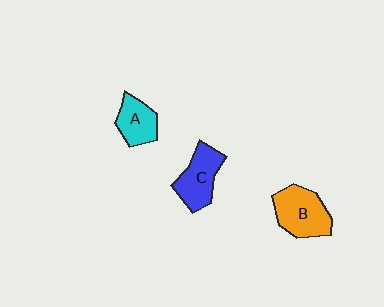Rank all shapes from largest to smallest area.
From largest to smallest: B (orange), C (blue), A (cyan).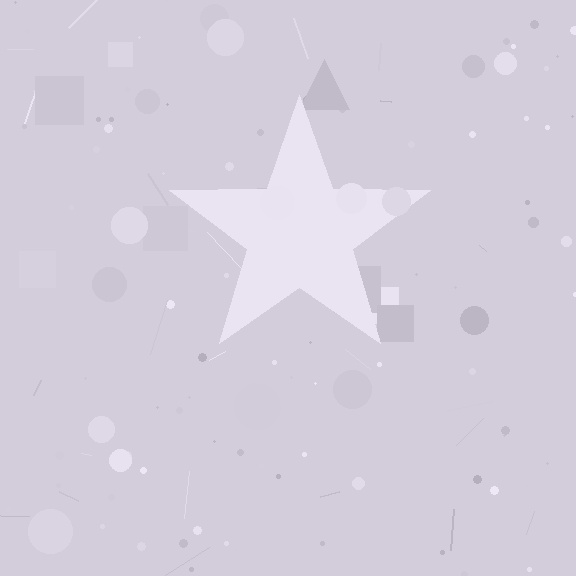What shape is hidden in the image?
A star is hidden in the image.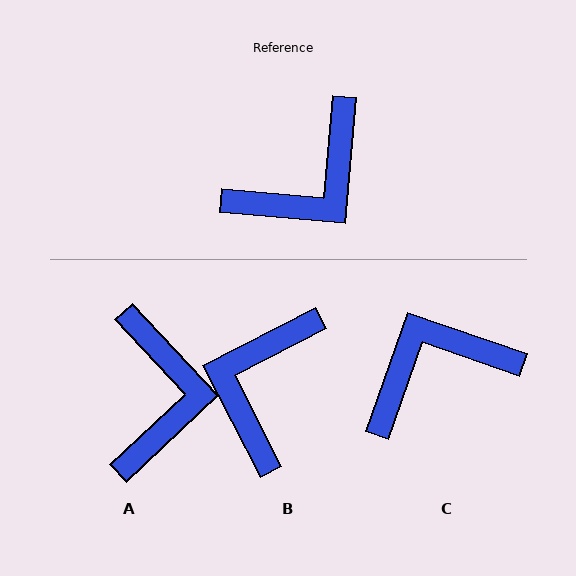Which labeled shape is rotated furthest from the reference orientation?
C, about 166 degrees away.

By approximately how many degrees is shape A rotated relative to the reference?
Approximately 48 degrees counter-clockwise.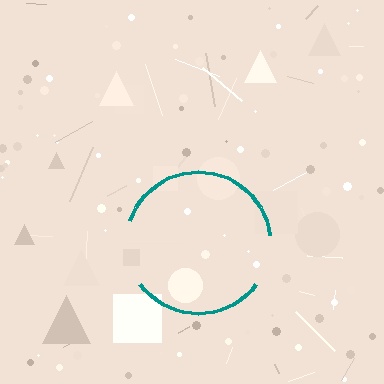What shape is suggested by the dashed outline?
The dashed outline suggests a circle.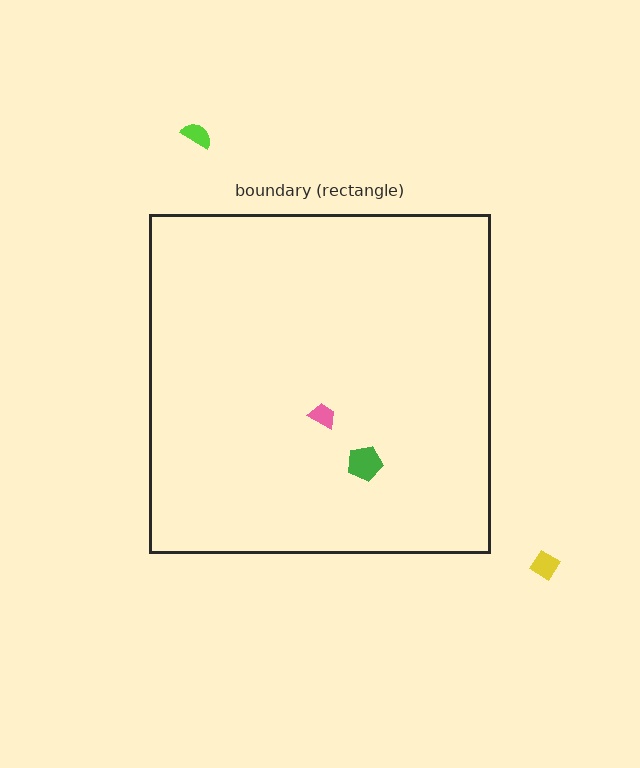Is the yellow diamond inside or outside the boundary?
Outside.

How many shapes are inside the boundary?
2 inside, 2 outside.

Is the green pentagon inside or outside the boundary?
Inside.